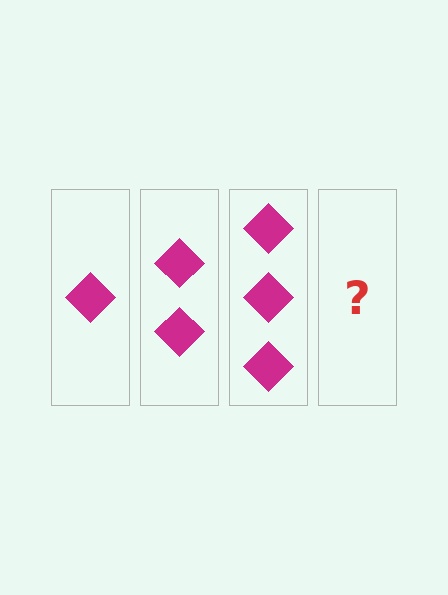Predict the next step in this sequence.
The next step is 4 diamonds.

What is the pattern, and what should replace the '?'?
The pattern is that each step adds one more diamond. The '?' should be 4 diamonds.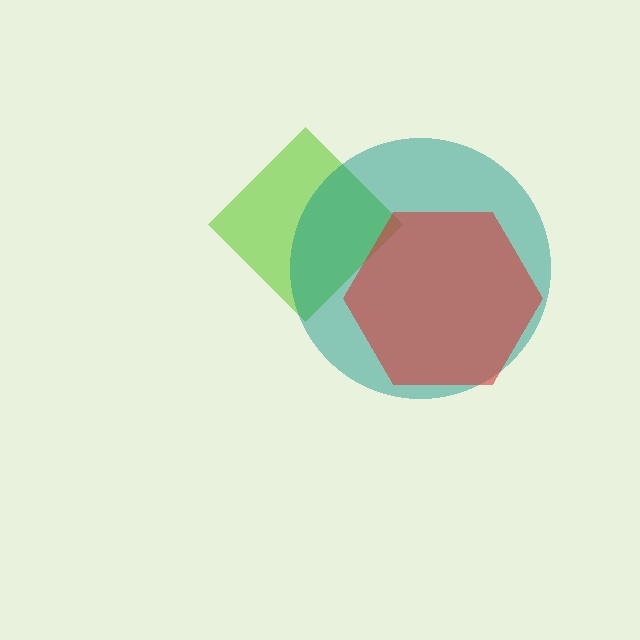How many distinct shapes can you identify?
There are 3 distinct shapes: a lime diamond, a teal circle, a red hexagon.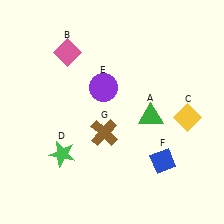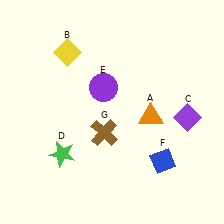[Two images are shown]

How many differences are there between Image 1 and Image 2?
There are 3 differences between the two images.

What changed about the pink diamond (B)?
In Image 1, B is pink. In Image 2, it changed to yellow.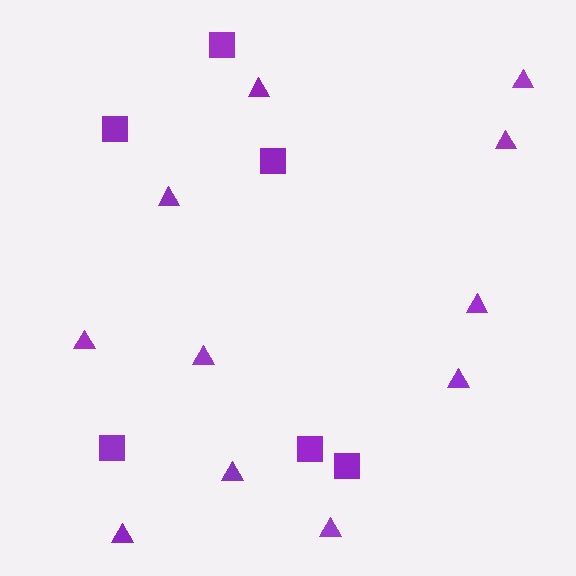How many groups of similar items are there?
There are 2 groups: one group of squares (6) and one group of triangles (11).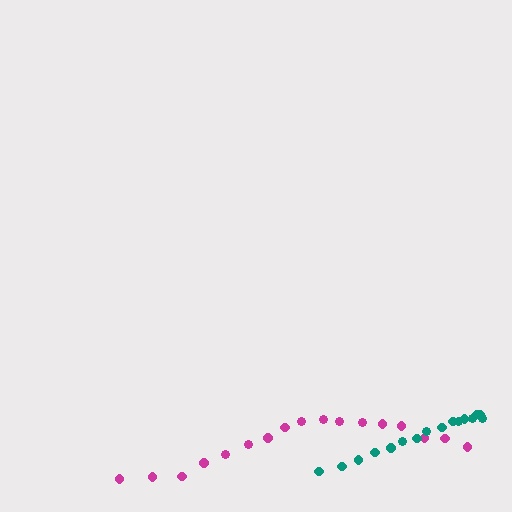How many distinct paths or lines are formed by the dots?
There are 2 distinct paths.